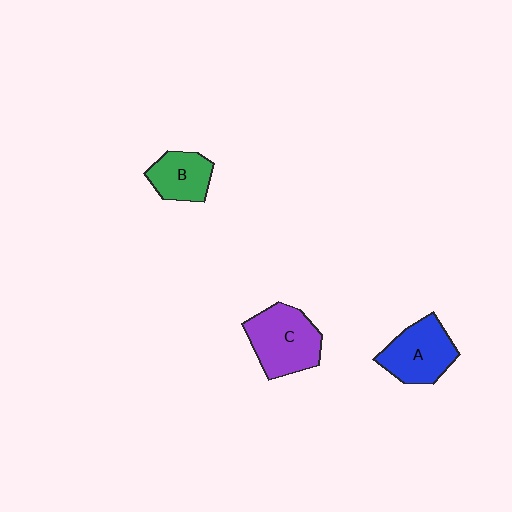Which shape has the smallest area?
Shape B (green).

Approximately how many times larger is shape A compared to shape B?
Approximately 1.4 times.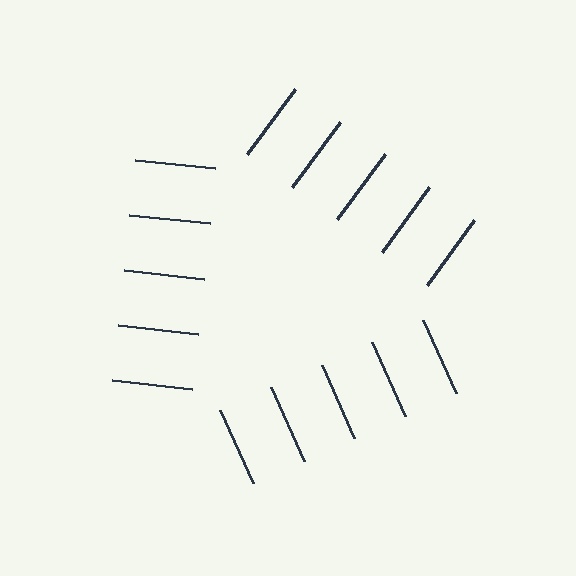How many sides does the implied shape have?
3 sides — the line-ends trace a triangle.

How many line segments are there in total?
15 — 5 along each of the 3 edges.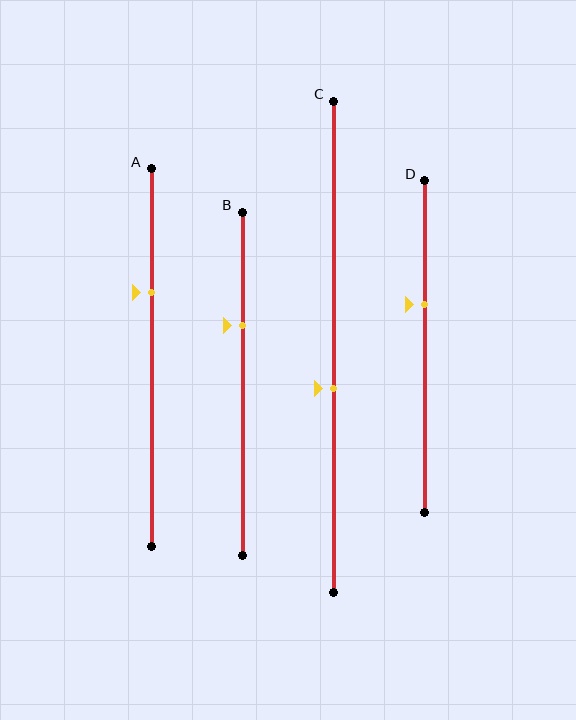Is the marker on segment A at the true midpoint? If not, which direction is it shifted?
No, the marker on segment A is shifted upward by about 17% of the segment length.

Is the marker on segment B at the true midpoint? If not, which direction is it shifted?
No, the marker on segment B is shifted upward by about 17% of the segment length.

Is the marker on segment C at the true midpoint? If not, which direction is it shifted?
No, the marker on segment C is shifted downward by about 8% of the segment length.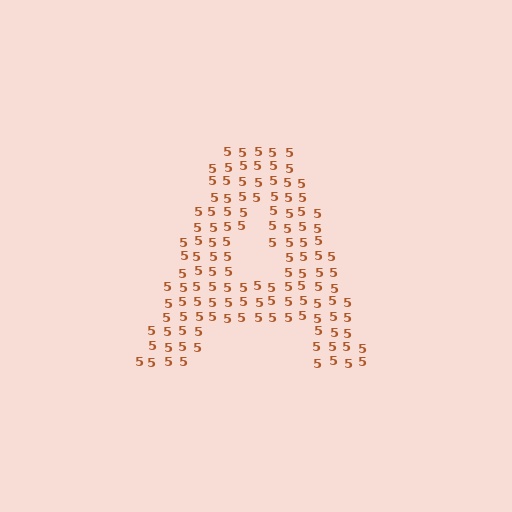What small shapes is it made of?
It is made of small digit 5's.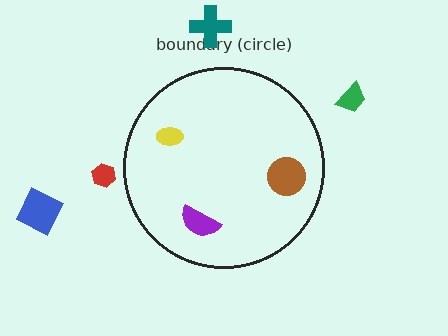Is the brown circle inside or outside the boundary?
Inside.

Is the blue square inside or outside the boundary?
Outside.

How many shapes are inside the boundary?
3 inside, 4 outside.